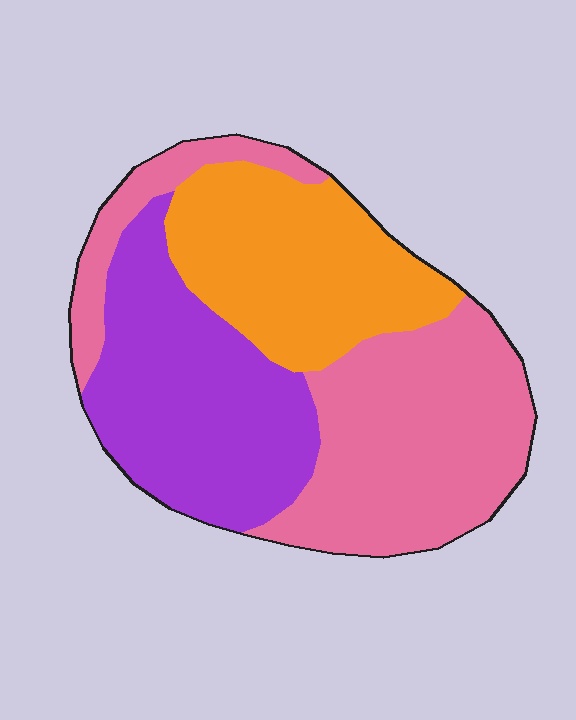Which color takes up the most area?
Pink, at roughly 40%.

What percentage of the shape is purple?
Purple covers about 30% of the shape.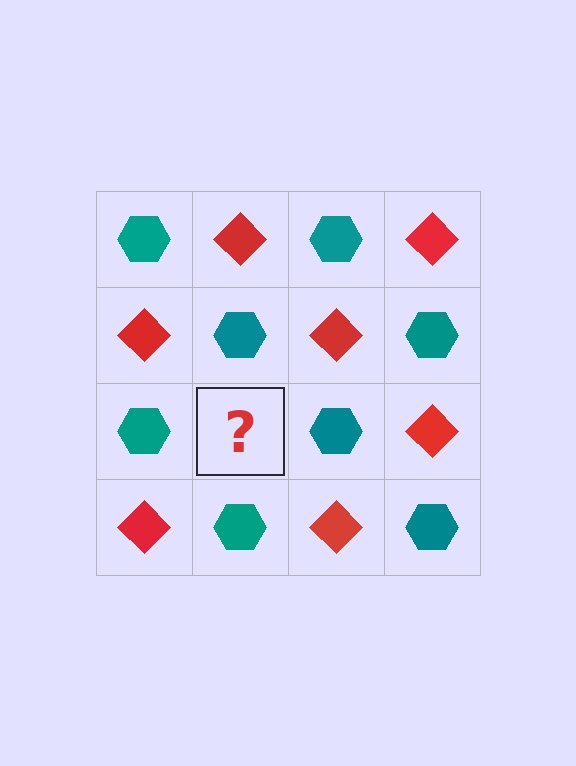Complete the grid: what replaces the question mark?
The question mark should be replaced with a red diamond.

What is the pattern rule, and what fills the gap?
The rule is that it alternates teal hexagon and red diamond in a checkerboard pattern. The gap should be filled with a red diamond.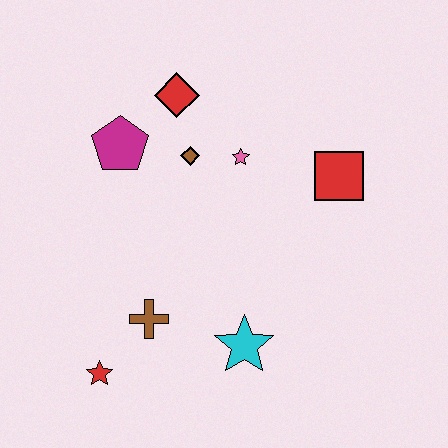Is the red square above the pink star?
No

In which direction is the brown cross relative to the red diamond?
The brown cross is below the red diamond.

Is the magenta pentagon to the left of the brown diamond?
Yes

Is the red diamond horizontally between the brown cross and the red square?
Yes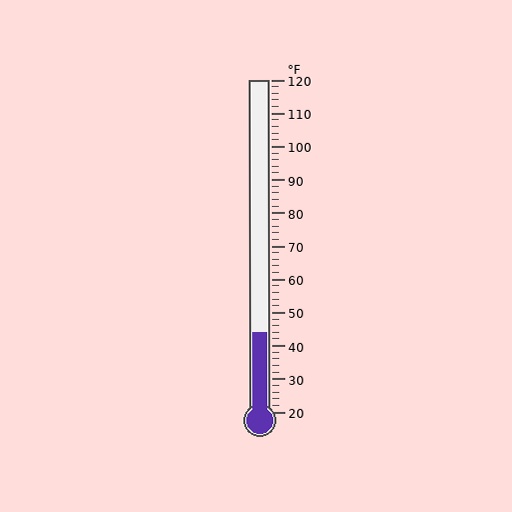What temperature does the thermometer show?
The thermometer shows approximately 44°F.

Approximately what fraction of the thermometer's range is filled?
The thermometer is filled to approximately 25% of its range.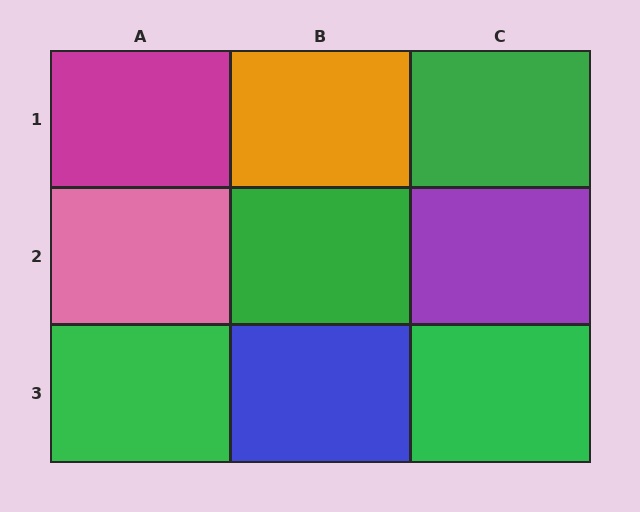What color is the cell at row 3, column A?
Green.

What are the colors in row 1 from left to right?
Magenta, orange, green.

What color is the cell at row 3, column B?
Blue.